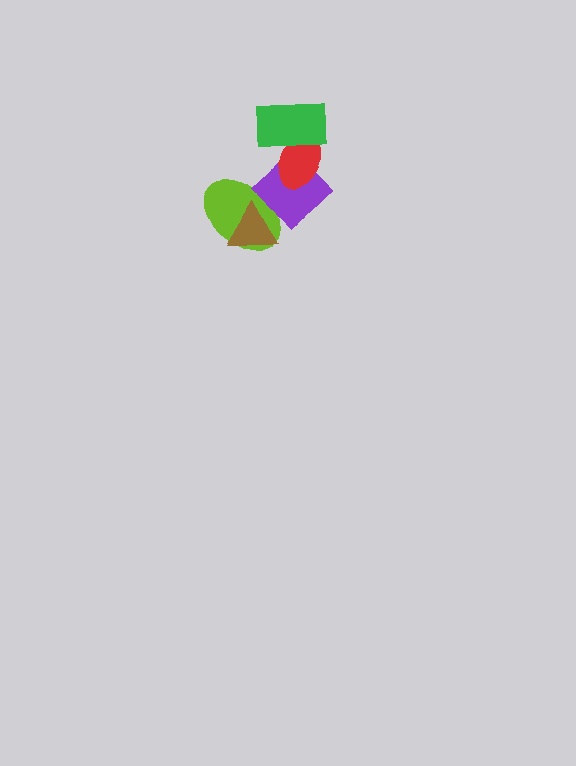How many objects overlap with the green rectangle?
1 object overlaps with the green rectangle.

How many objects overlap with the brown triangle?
1 object overlaps with the brown triangle.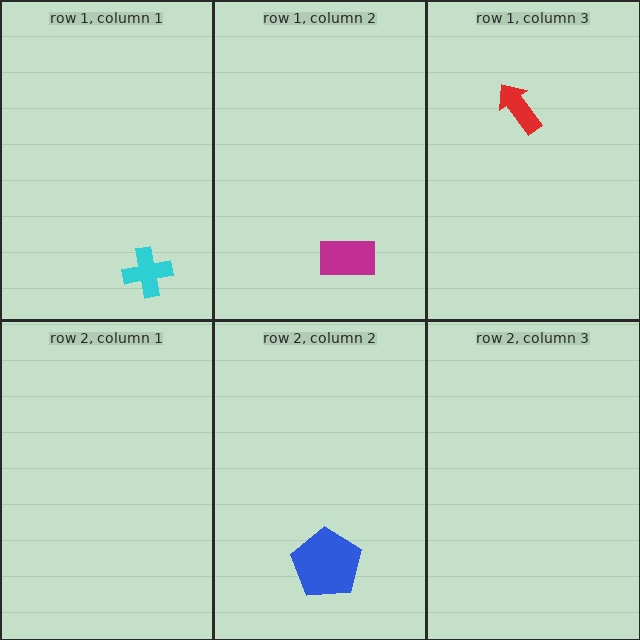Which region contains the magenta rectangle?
The row 1, column 2 region.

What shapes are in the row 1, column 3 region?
The red arrow.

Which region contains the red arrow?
The row 1, column 3 region.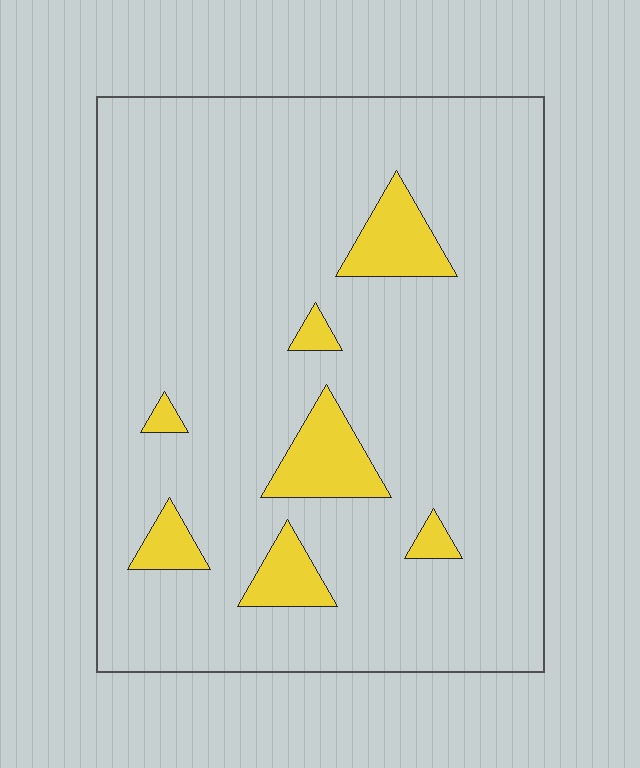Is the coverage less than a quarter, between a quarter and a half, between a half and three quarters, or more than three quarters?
Less than a quarter.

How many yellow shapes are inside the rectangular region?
7.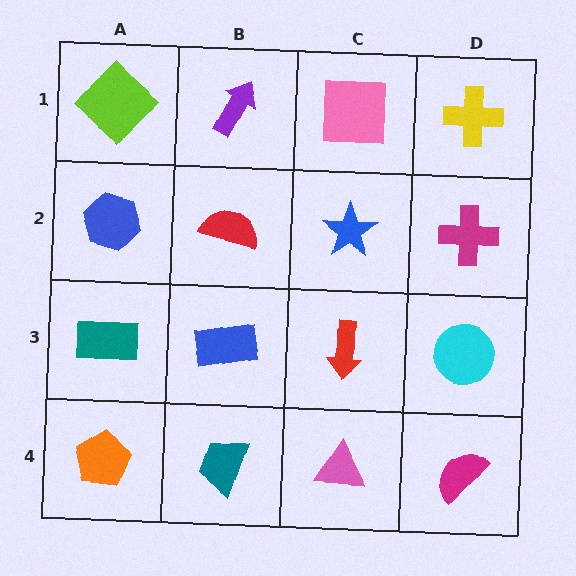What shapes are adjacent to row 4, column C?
A red arrow (row 3, column C), a teal trapezoid (row 4, column B), a magenta semicircle (row 4, column D).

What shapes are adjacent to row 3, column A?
A blue hexagon (row 2, column A), an orange pentagon (row 4, column A), a blue rectangle (row 3, column B).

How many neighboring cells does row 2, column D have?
3.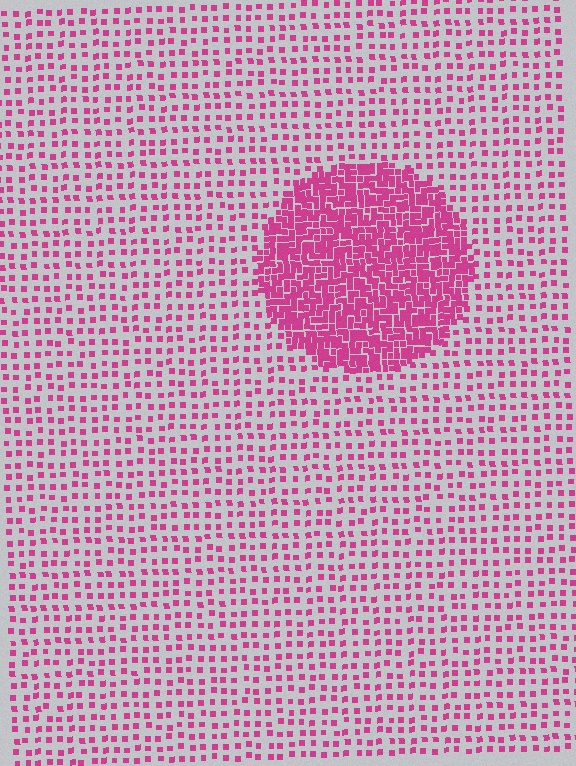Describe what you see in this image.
The image contains small magenta elements arranged at two different densities. A circle-shaped region is visible where the elements are more densely packed than the surrounding area.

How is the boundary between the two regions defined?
The boundary is defined by a change in element density (approximately 3.0x ratio). All elements are the same color, size, and shape.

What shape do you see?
I see a circle.